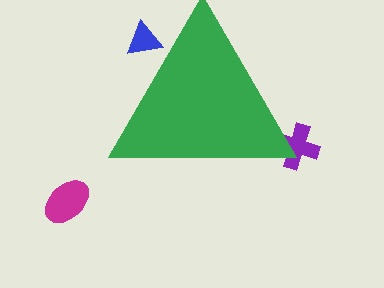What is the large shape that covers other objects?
A green triangle.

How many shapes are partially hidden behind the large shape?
2 shapes are partially hidden.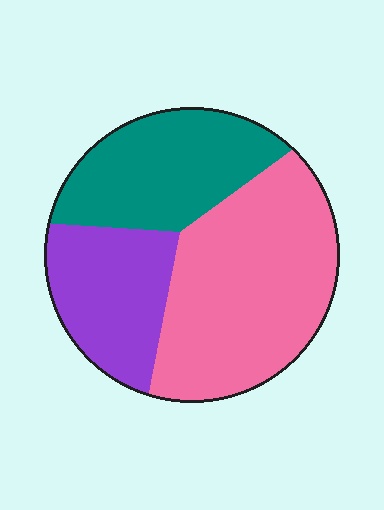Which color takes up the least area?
Purple, at roughly 25%.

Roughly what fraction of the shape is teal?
Teal takes up between a sixth and a third of the shape.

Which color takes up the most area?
Pink, at roughly 45%.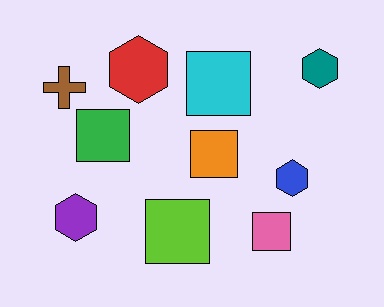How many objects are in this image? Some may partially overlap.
There are 10 objects.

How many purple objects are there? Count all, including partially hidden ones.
There is 1 purple object.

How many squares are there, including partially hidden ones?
There are 5 squares.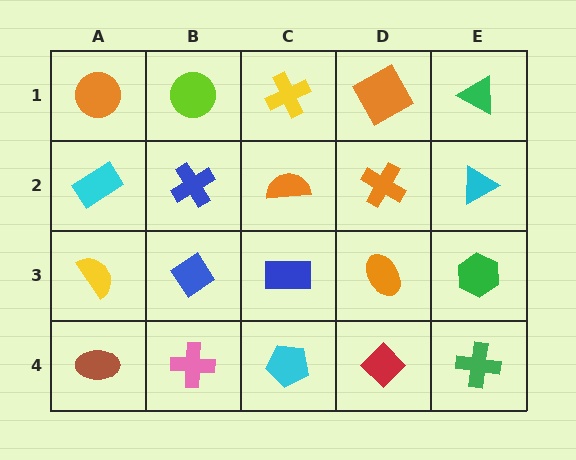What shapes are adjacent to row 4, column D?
An orange ellipse (row 3, column D), a cyan pentagon (row 4, column C), a green cross (row 4, column E).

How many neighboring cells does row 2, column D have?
4.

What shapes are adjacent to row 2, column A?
An orange circle (row 1, column A), a yellow semicircle (row 3, column A), a blue cross (row 2, column B).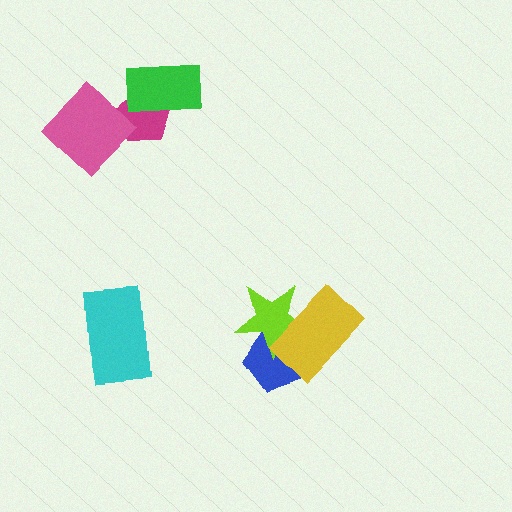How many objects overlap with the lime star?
2 objects overlap with the lime star.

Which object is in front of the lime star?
The yellow rectangle is in front of the lime star.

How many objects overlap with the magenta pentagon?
2 objects overlap with the magenta pentagon.